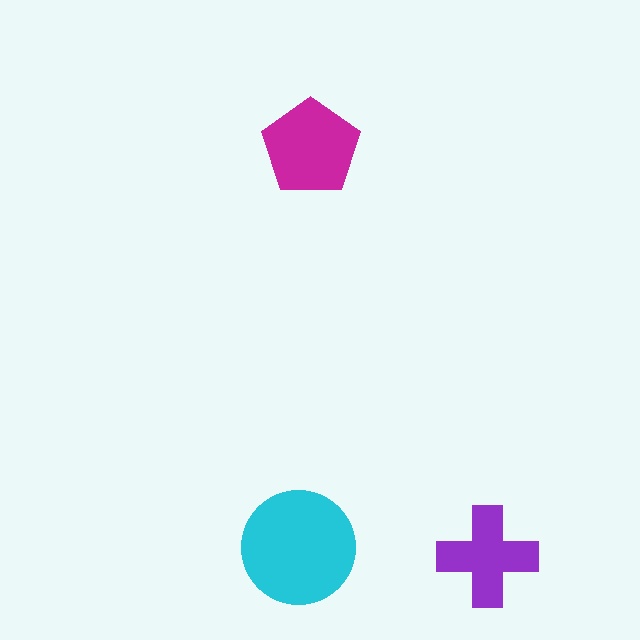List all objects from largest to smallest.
The cyan circle, the magenta pentagon, the purple cross.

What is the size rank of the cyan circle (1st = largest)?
1st.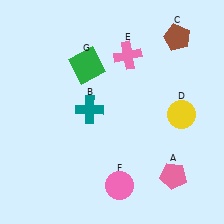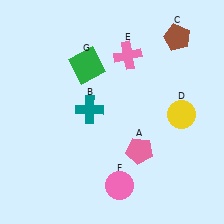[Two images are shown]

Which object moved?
The pink pentagon (A) moved left.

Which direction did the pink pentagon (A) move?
The pink pentagon (A) moved left.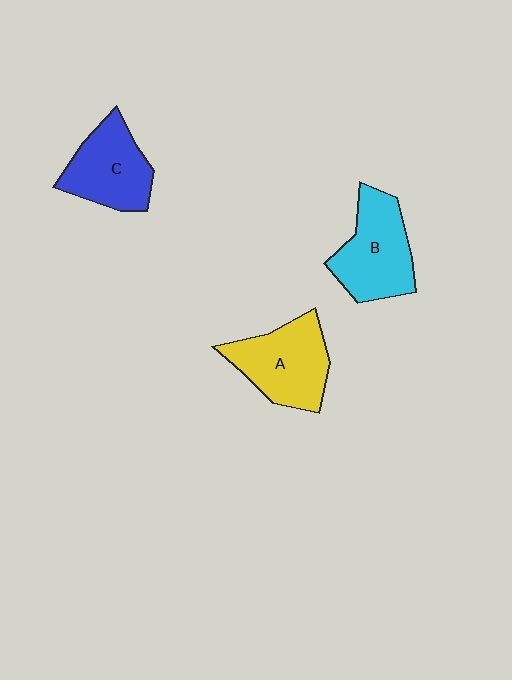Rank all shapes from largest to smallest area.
From largest to smallest: A (yellow), B (cyan), C (blue).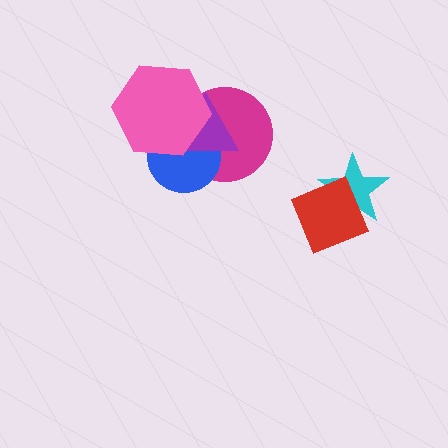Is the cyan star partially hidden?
Yes, it is partially covered by another shape.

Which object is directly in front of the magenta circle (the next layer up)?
The blue circle is directly in front of the magenta circle.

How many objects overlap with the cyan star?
1 object overlaps with the cyan star.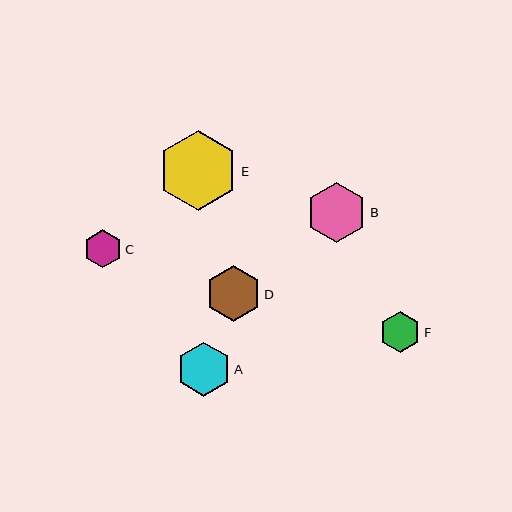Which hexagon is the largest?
Hexagon E is the largest with a size of approximately 80 pixels.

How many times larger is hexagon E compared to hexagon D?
Hexagon E is approximately 1.4 times the size of hexagon D.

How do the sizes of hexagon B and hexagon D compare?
Hexagon B and hexagon D are approximately the same size.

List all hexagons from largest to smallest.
From largest to smallest: E, B, D, A, F, C.